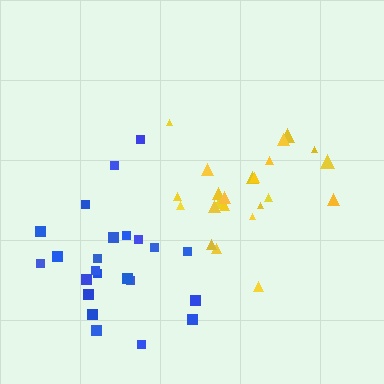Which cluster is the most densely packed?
Yellow.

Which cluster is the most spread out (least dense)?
Blue.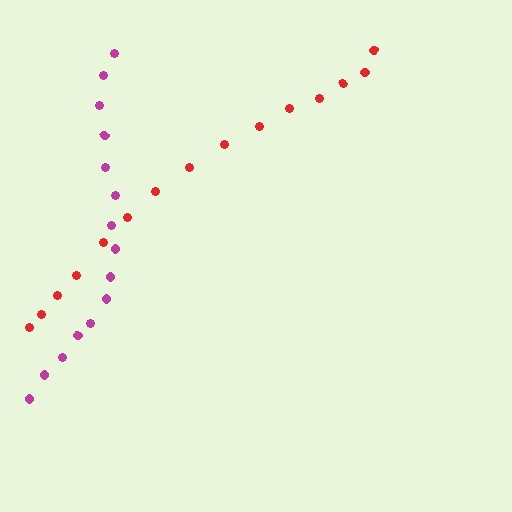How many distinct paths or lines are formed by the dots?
There are 2 distinct paths.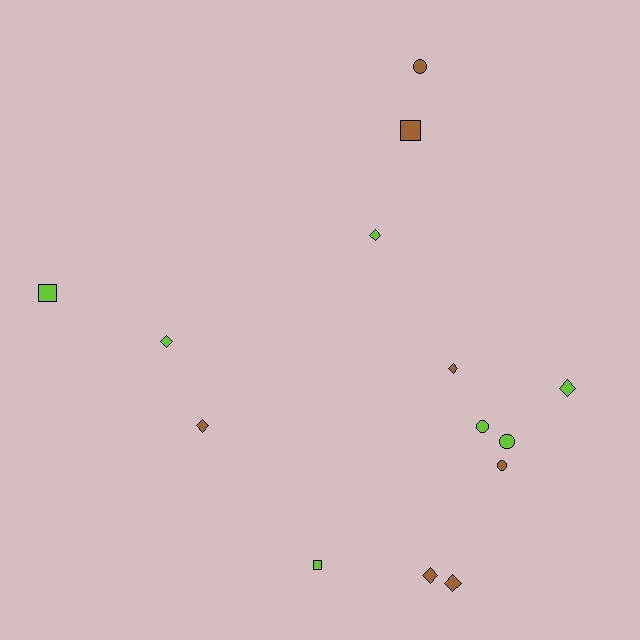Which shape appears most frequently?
Diamond, with 7 objects.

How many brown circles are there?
There are 2 brown circles.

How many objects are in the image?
There are 14 objects.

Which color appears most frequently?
Brown, with 7 objects.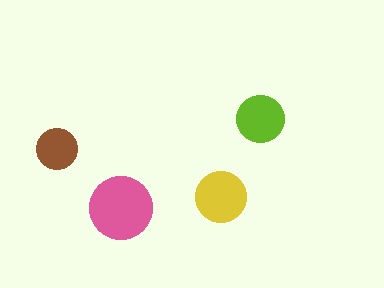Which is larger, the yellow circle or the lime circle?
The yellow one.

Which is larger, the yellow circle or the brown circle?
The yellow one.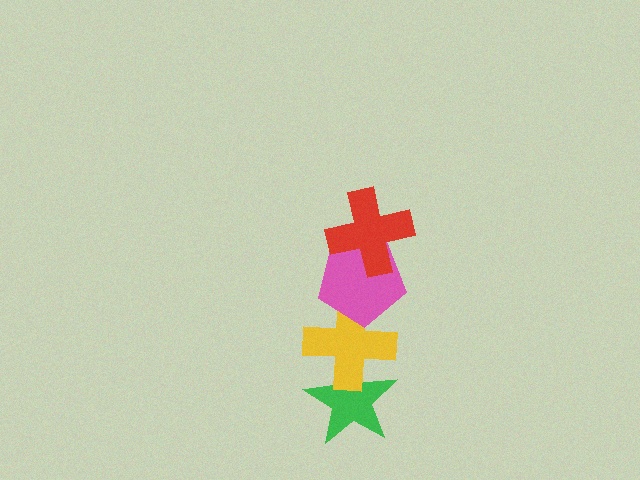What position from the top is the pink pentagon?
The pink pentagon is 2nd from the top.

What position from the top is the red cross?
The red cross is 1st from the top.